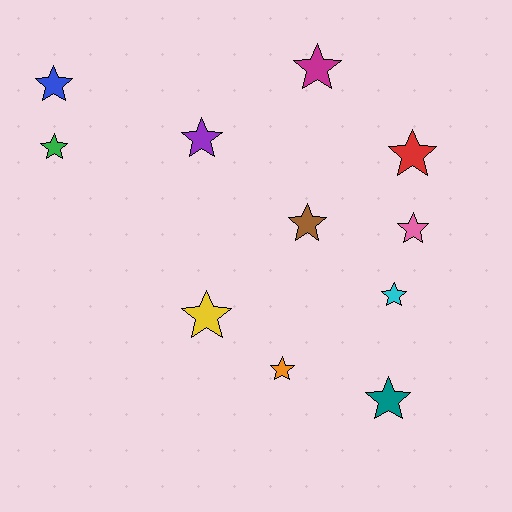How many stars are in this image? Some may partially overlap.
There are 11 stars.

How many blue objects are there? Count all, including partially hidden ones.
There is 1 blue object.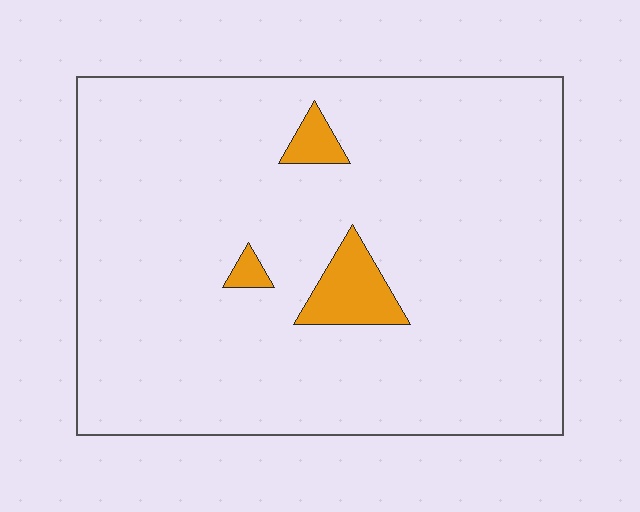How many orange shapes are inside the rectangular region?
3.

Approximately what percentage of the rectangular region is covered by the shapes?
Approximately 5%.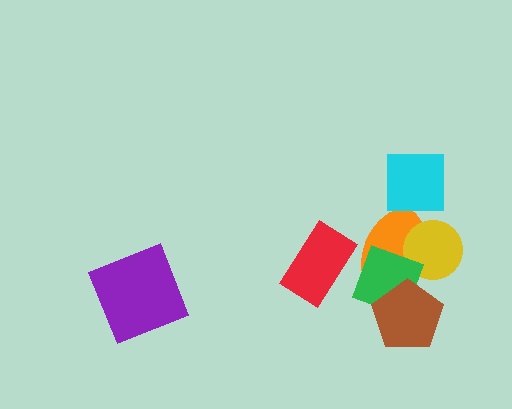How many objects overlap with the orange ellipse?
3 objects overlap with the orange ellipse.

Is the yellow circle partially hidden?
Yes, it is partially covered by another shape.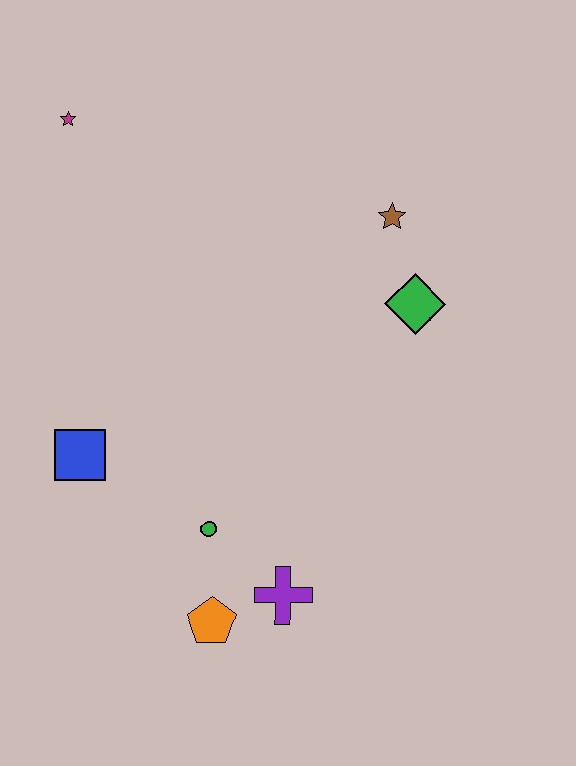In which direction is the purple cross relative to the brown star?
The purple cross is below the brown star.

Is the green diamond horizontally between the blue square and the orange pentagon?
No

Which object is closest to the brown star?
The green diamond is closest to the brown star.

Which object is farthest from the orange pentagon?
The magenta star is farthest from the orange pentagon.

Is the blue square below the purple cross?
No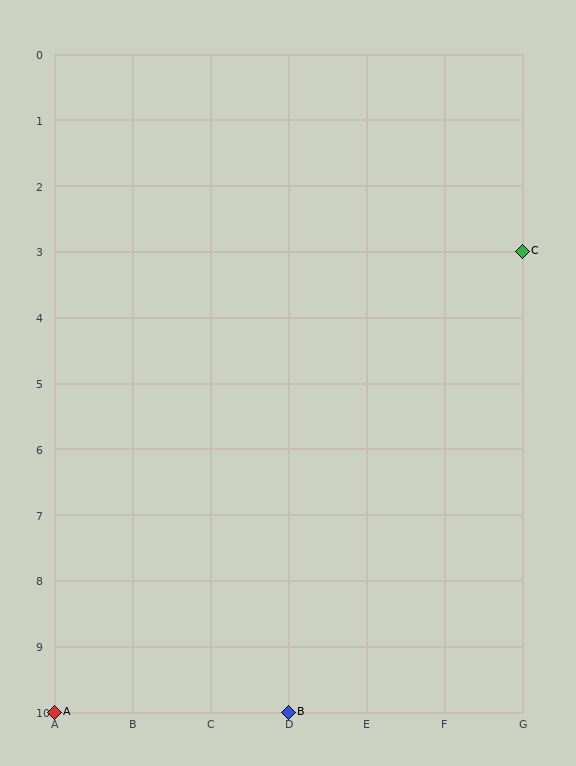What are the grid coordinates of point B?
Point B is at grid coordinates (D, 10).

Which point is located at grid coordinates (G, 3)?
Point C is at (G, 3).